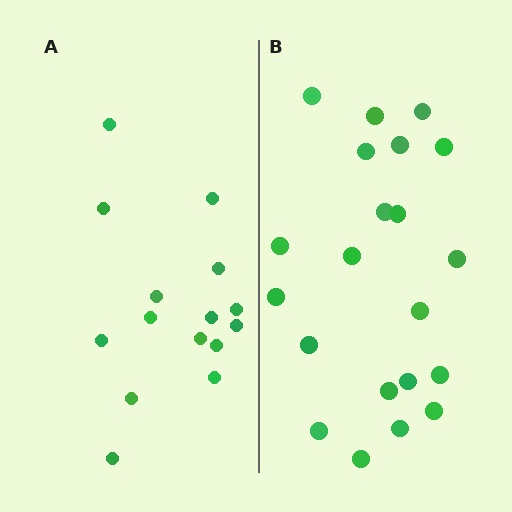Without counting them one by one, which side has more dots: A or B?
Region B (the right region) has more dots.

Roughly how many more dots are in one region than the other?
Region B has about 6 more dots than region A.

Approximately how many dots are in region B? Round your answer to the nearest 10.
About 20 dots. (The exact count is 21, which rounds to 20.)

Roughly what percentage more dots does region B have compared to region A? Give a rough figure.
About 40% more.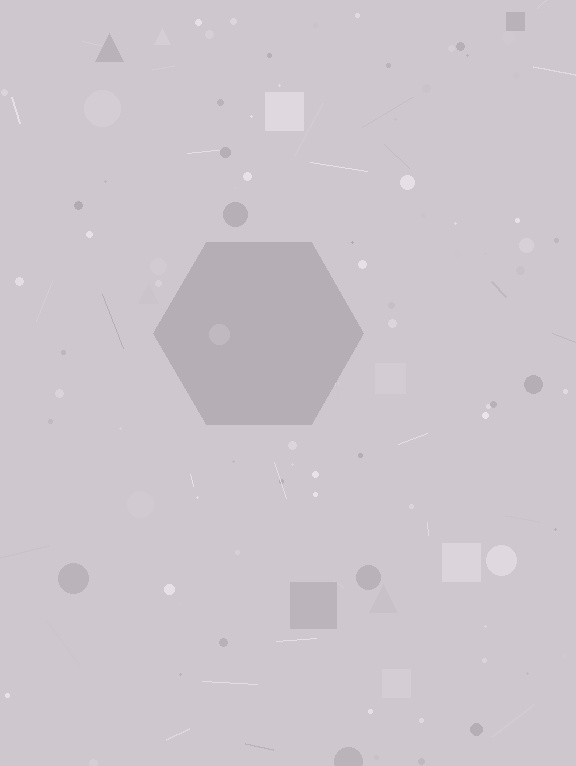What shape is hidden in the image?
A hexagon is hidden in the image.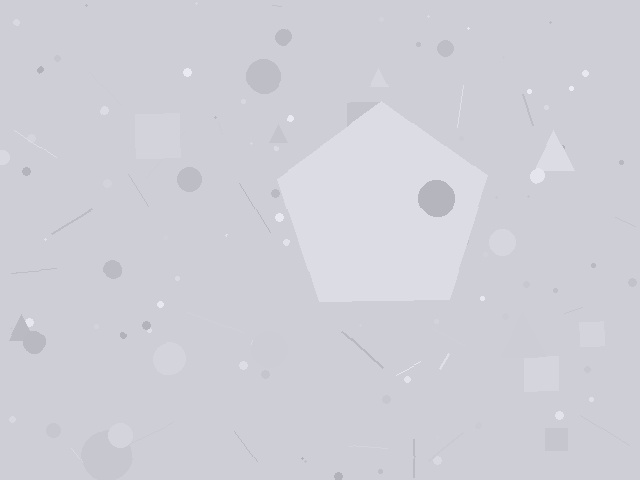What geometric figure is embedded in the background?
A pentagon is embedded in the background.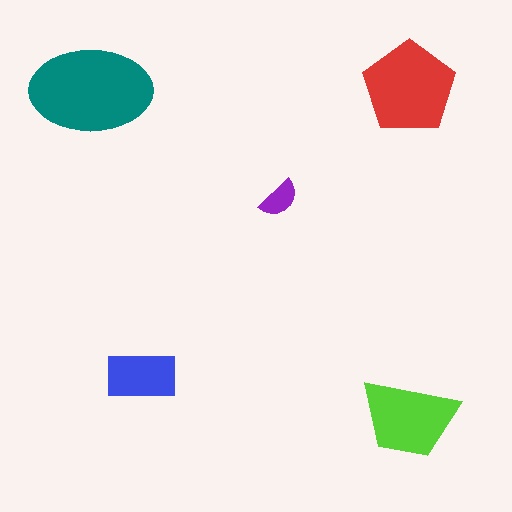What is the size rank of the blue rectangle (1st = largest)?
4th.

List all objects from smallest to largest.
The purple semicircle, the blue rectangle, the lime trapezoid, the red pentagon, the teal ellipse.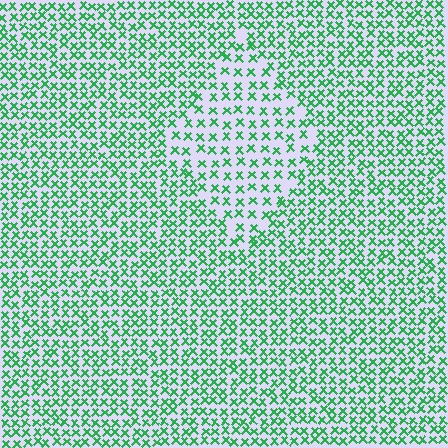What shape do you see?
I see a diamond.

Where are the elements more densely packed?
The elements are more densely packed outside the diamond boundary.